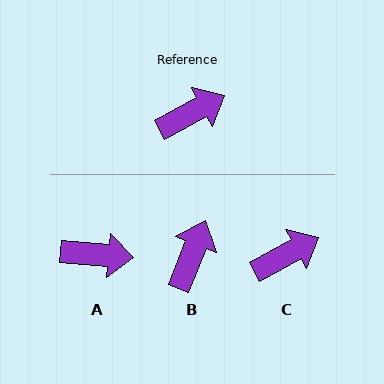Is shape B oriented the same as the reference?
No, it is off by about 40 degrees.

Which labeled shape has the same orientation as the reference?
C.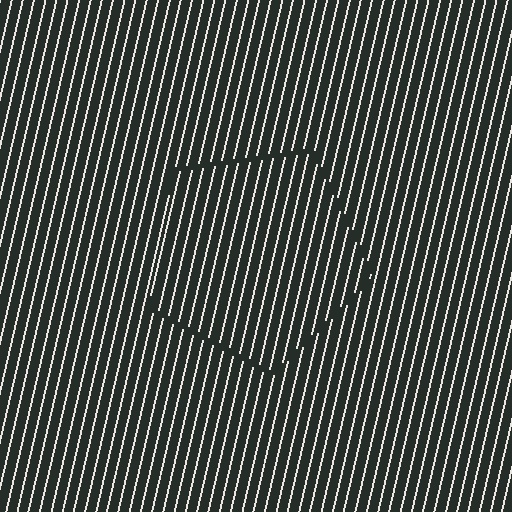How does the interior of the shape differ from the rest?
The interior of the shape contains the same grating, shifted by half a period — the contour is defined by the phase discontinuity where line-ends from the inner and outer gratings abut.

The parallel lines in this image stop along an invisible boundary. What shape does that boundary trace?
An illusory pentagon. The interior of the shape contains the same grating, shifted by half a period — the contour is defined by the phase discontinuity where line-ends from the inner and outer gratings abut.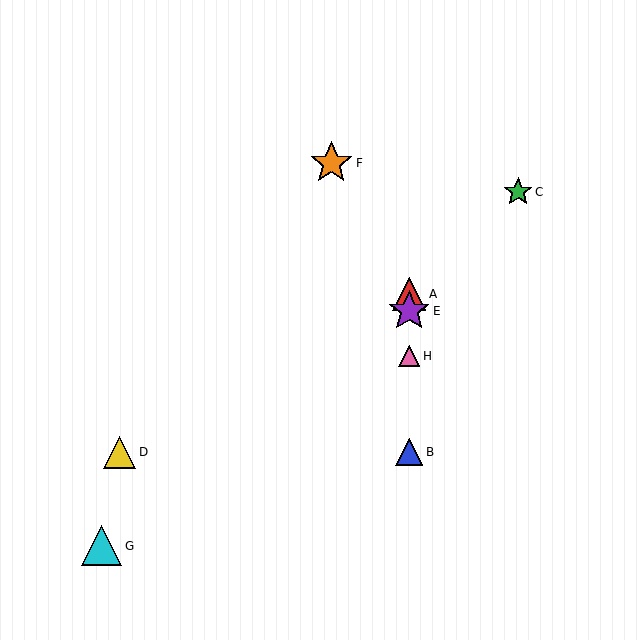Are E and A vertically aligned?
Yes, both are at x≈409.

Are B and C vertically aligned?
No, B is at x≈409 and C is at x≈518.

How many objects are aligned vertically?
4 objects (A, B, E, H) are aligned vertically.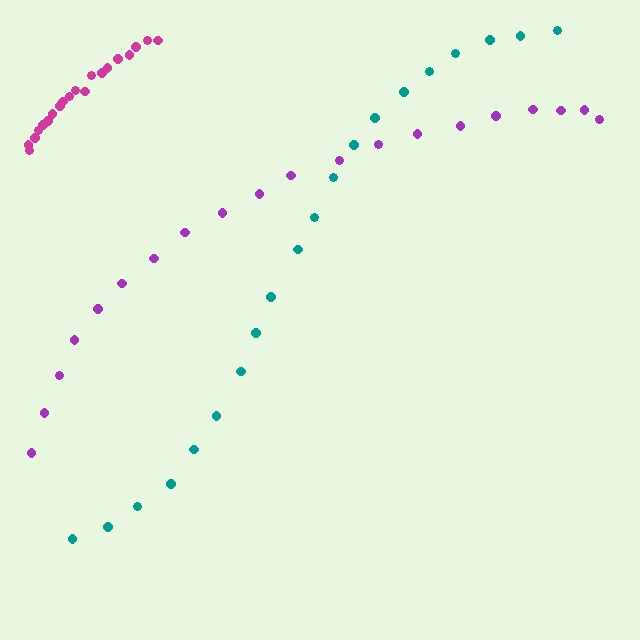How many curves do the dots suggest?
There are 3 distinct paths.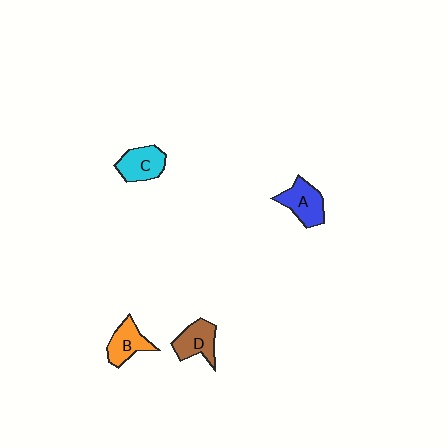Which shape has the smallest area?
Shape B (orange).